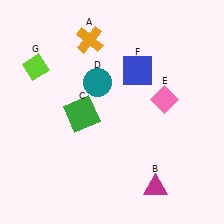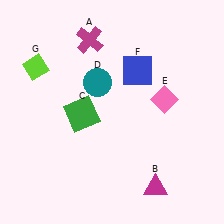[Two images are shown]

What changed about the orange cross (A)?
In Image 1, A is orange. In Image 2, it changed to magenta.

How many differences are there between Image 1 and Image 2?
There is 1 difference between the two images.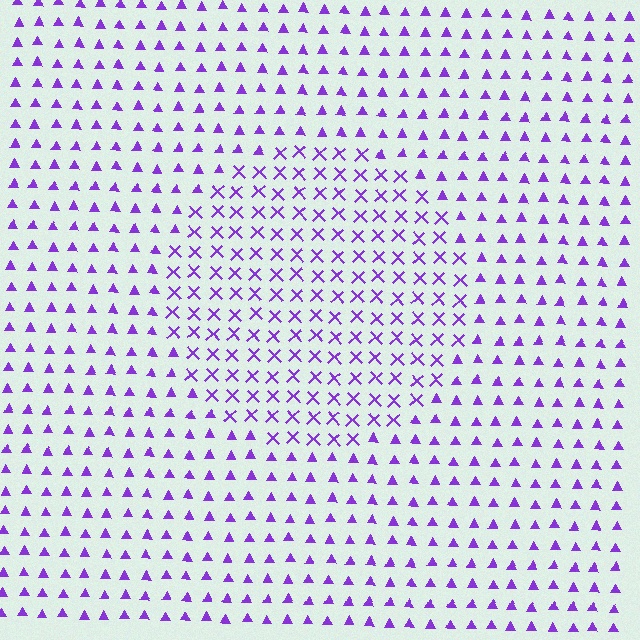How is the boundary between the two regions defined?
The boundary is defined by a change in element shape: X marks inside vs. triangles outside. All elements share the same color and spacing.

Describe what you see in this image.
The image is filled with small purple elements arranged in a uniform grid. A circle-shaped region contains X marks, while the surrounding area contains triangles. The boundary is defined purely by the change in element shape.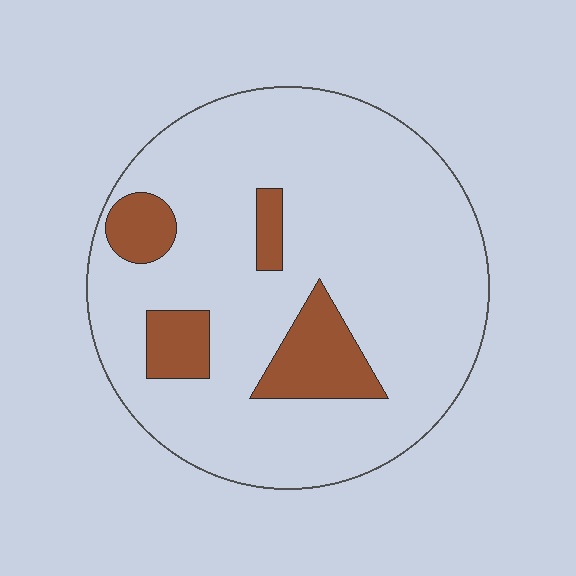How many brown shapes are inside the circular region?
4.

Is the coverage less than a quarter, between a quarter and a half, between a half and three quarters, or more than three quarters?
Less than a quarter.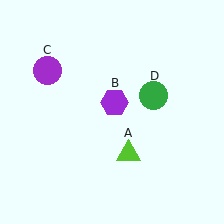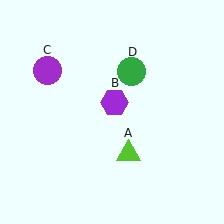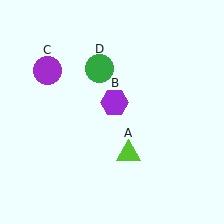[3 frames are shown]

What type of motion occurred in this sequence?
The green circle (object D) rotated counterclockwise around the center of the scene.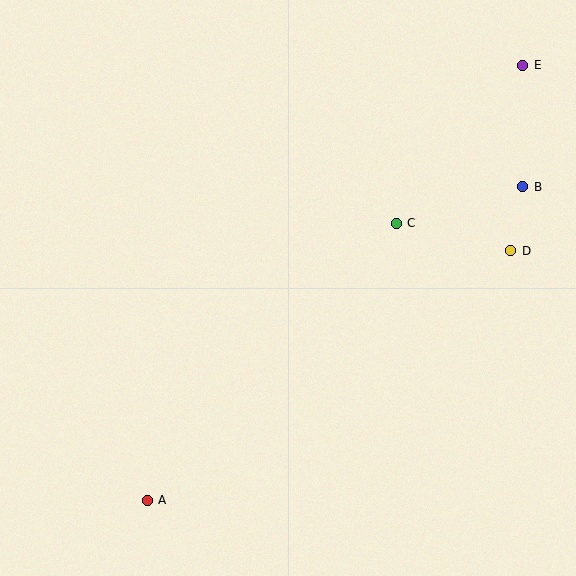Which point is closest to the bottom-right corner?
Point D is closest to the bottom-right corner.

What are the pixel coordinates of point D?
Point D is at (511, 251).